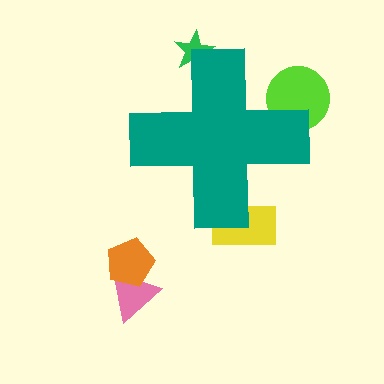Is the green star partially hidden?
Yes, the green star is partially hidden behind the teal cross.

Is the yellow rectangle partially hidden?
Yes, the yellow rectangle is partially hidden behind the teal cross.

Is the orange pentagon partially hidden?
No, the orange pentagon is fully visible.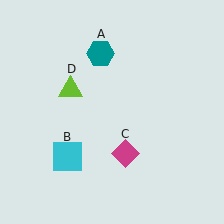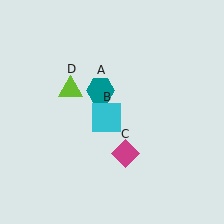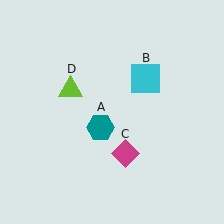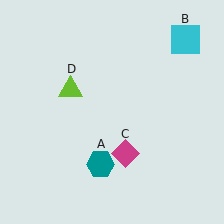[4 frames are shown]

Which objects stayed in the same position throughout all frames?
Magenta diamond (object C) and lime triangle (object D) remained stationary.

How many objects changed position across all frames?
2 objects changed position: teal hexagon (object A), cyan square (object B).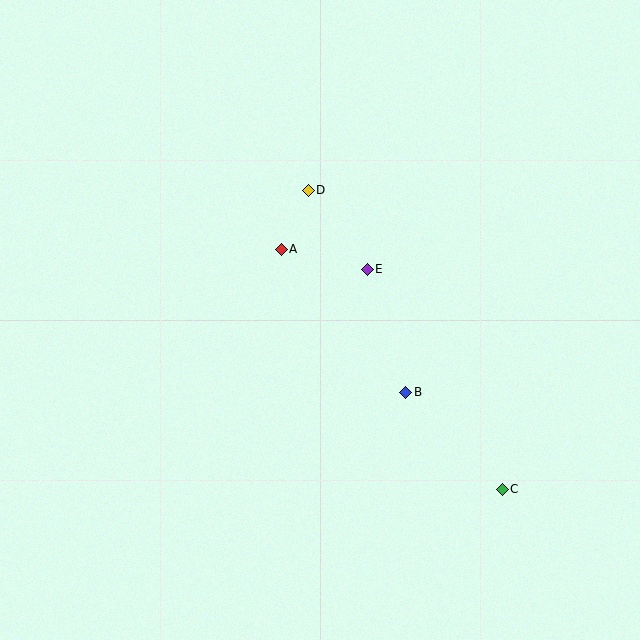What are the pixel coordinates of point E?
Point E is at (367, 269).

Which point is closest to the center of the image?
Point E at (367, 269) is closest to the center.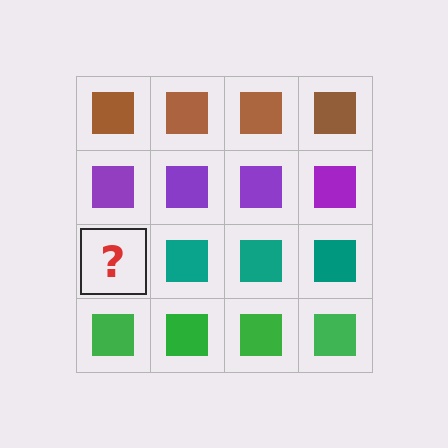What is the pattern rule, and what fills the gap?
The rule is that each row has a consistent color. The gap should be filled with a teal square.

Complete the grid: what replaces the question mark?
The question mark should be replaced with a teal square.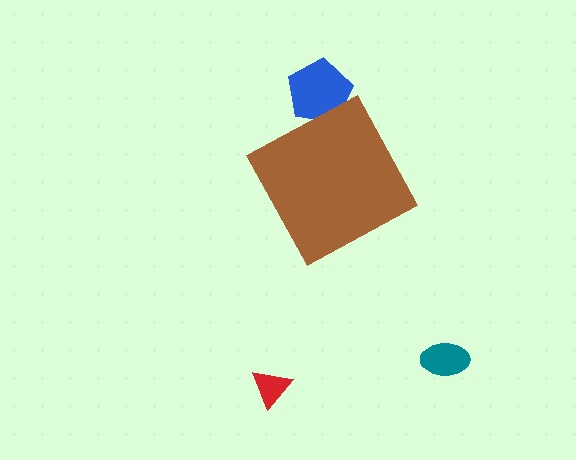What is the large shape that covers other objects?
A brown diamond.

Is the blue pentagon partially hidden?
Yes, the blue pentagon is partially hidden behind the brown diamond.